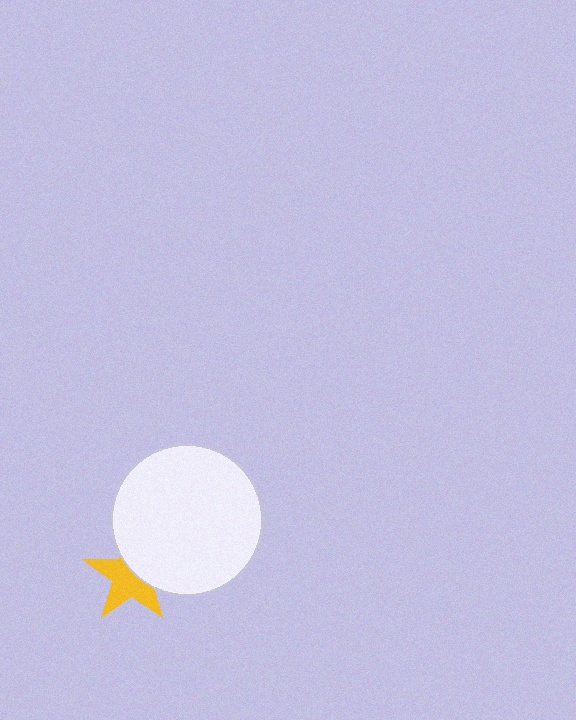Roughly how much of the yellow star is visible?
About half of it is visible (roughly 59%).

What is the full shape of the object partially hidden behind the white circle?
The partially hidden object is a yellow star.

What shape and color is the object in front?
The object in front is a white circle.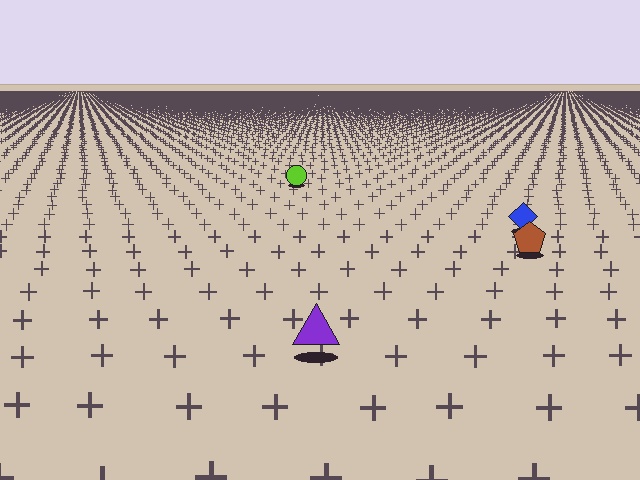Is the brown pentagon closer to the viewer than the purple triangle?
No. The purple triangle is closer — you can tell from the texture gradient: the ground texture is coarser near it.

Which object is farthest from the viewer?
The lime circle is farthest from the viewer. It appears smaller and the ground texture around it is denser.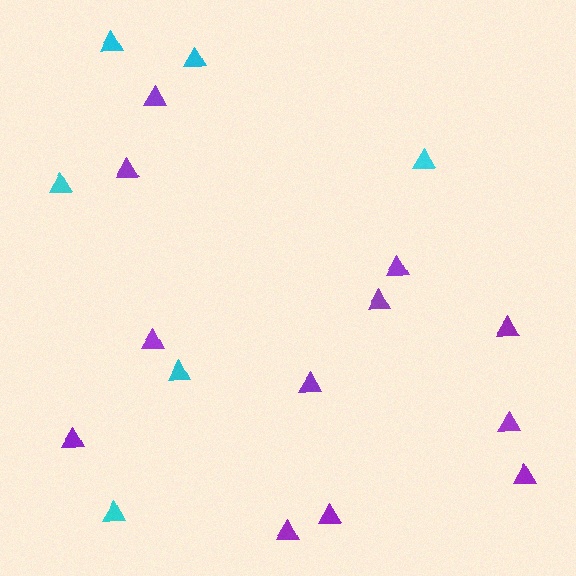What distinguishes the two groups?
There are 2 groups: one group of purple triangles (12) and one group of cyan triangles (6).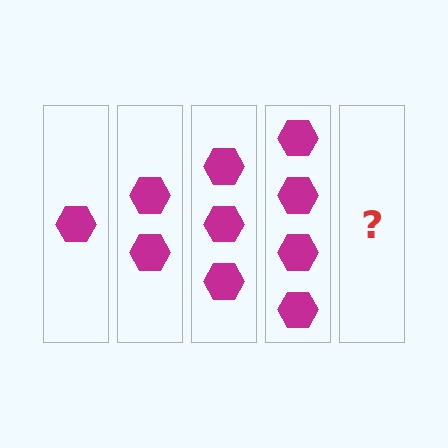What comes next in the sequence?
The next element should be 5 hexagons.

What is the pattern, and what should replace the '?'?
The pattern is that each step adds one more hexagon. The '?' should be 5 hexagons.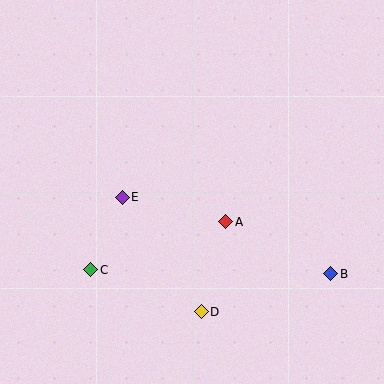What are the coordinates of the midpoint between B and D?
The midpoint between B and D is at (266, 293).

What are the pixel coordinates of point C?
Point C is at (91, 270).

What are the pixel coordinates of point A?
Point A is at (225, 222).